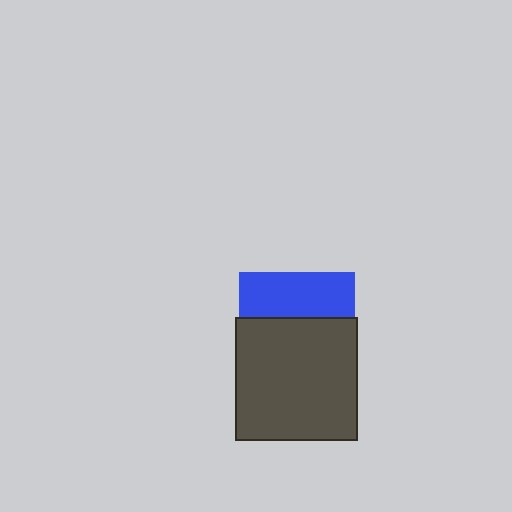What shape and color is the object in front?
The object in front is a dark gray square.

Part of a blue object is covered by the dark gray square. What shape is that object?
It is a square.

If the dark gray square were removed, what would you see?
You would see the complete blue square.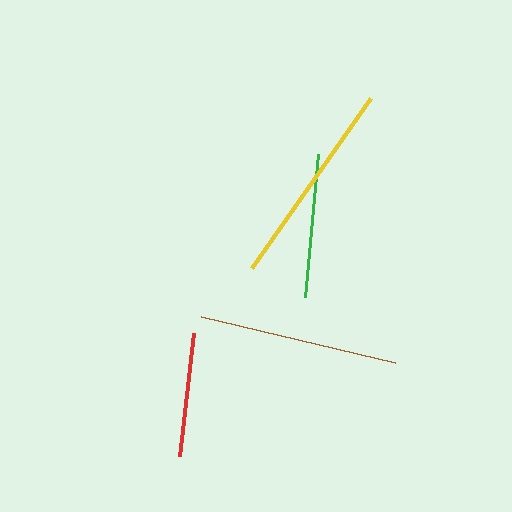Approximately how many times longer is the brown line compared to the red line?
The brown line is approximately 1.6 times the length of the red line.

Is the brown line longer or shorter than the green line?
The brown line is longer than the green line.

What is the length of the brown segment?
The brown segment is approximately 199 pixels long.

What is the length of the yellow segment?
The yellow segment is approximately 207 pixels long.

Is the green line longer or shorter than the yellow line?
The yellow line is longer than the green line.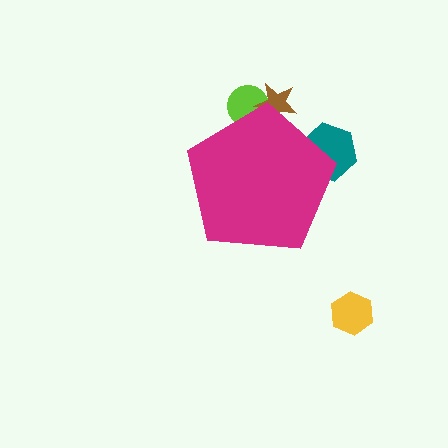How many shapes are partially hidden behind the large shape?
3 shapes are partially hidden.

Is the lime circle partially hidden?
Yes, the lime circle is partially hidden behind the magenta pentagon.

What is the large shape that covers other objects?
A magenta pentagon.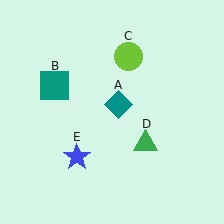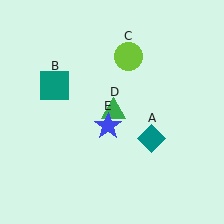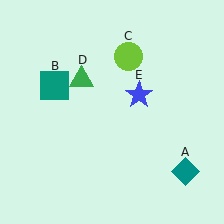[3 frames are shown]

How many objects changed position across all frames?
3 objects changed position: teal diamond (object A), green triangle (object D), blue star (object E).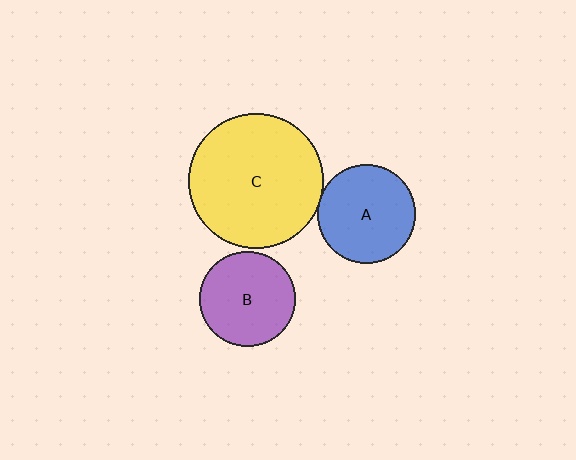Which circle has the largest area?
Circle C (yellow).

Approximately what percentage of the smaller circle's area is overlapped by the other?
Approximately 5%.